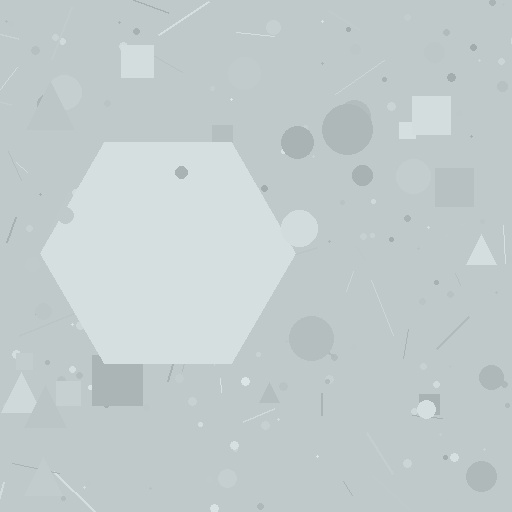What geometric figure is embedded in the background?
A hexagon is embedded in the background.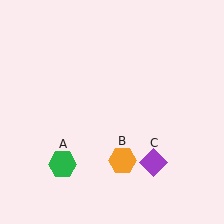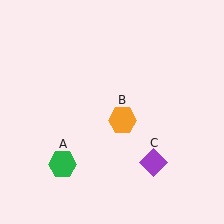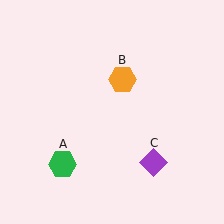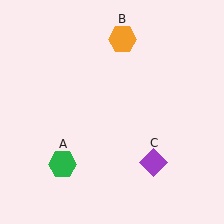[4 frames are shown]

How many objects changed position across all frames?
1 object changed position: orange hexagon (object B).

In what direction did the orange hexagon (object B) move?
The orange hexagon (object B) moved up.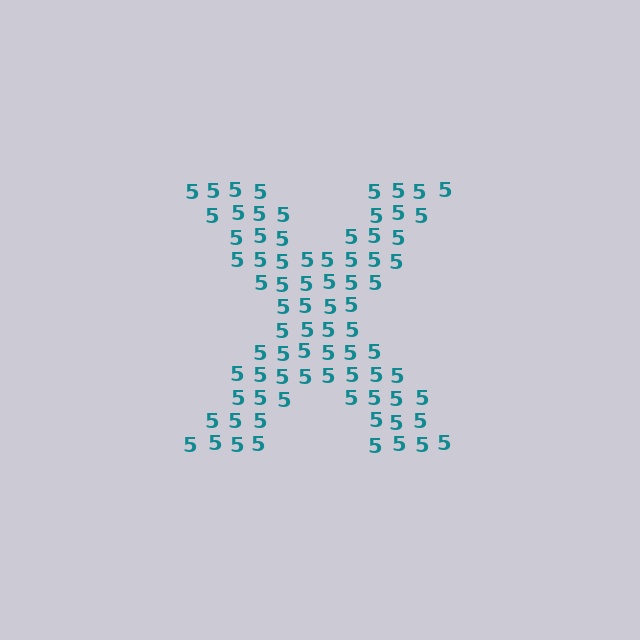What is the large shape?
The large shape is the letter X.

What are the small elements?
The small elements are digit 5's.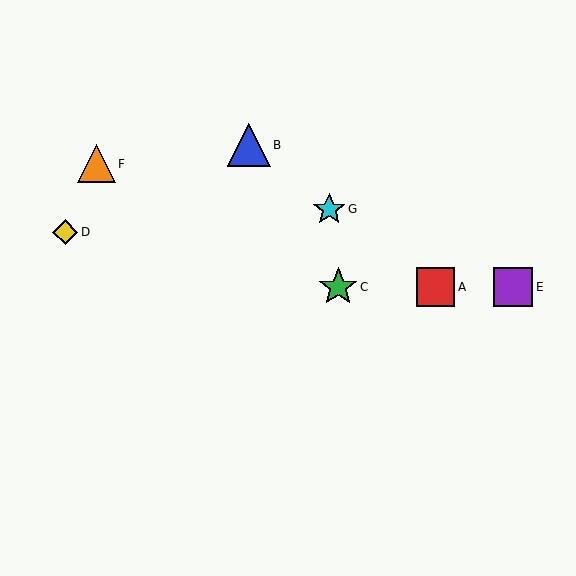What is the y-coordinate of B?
Object B is at y≈145.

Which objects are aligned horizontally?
Objects A, C, E are aligned horizontally.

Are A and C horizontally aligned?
Yes, both are at y≈287.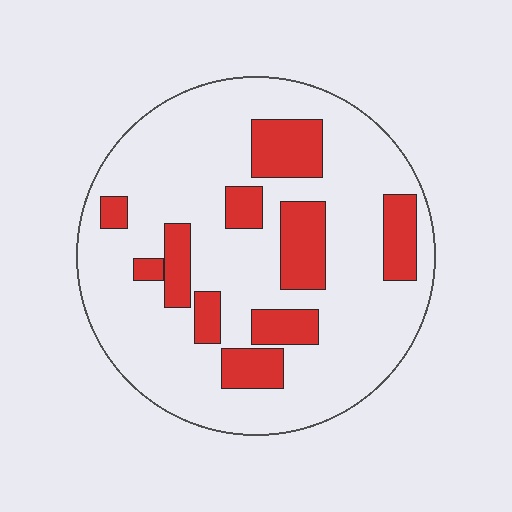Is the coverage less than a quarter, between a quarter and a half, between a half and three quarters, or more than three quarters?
Less than a quarter.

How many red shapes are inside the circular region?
10.